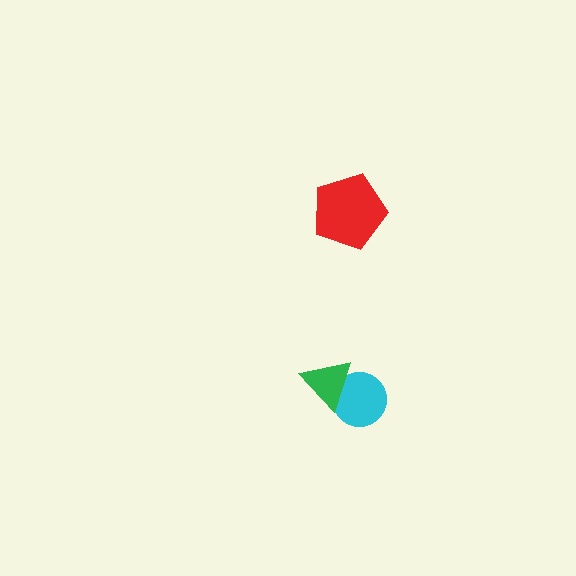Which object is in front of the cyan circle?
The green triangle is in front of the cyan circle.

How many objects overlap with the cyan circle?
1 object overlaps with the cyan circle.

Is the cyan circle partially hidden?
Yes, it is partially covered by another shape.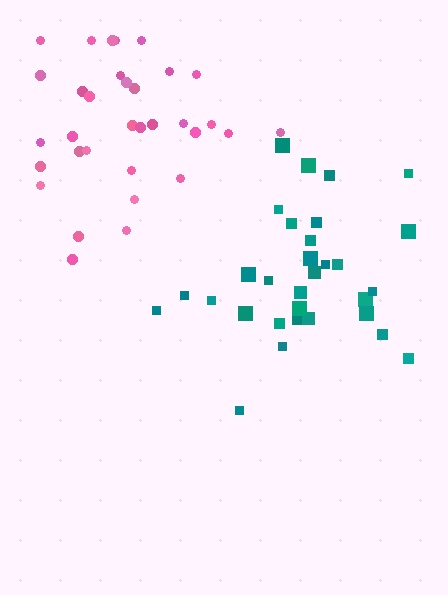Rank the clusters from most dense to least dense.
pink, teal.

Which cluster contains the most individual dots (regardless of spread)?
Pink (33).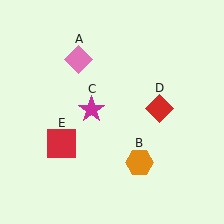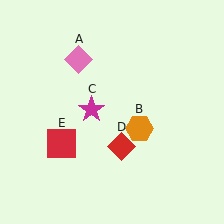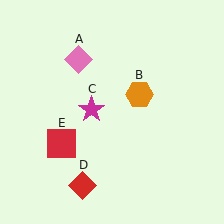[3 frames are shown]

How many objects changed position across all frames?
2 objects changed position: orange hexagon (object B), red diamond (object D).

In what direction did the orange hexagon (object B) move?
The orange hexagon (object B) moved up.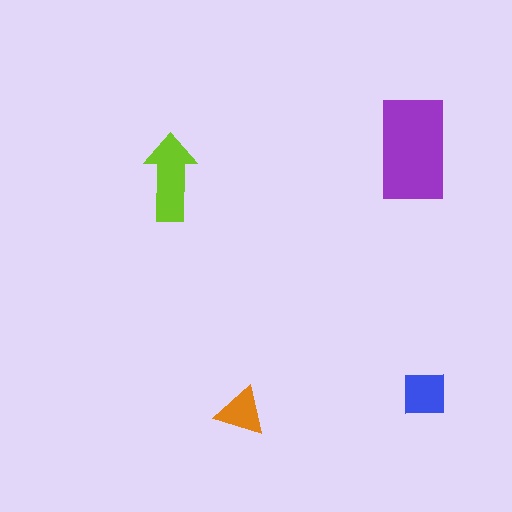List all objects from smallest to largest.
The orange triangle, the blue square, the lime arrow, the purple rectangle.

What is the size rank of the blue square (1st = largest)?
3rd.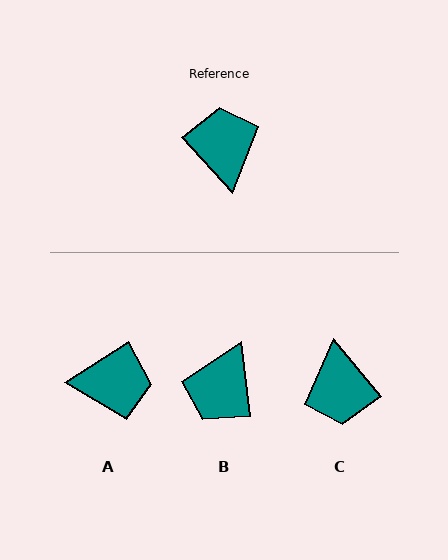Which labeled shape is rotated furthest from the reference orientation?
C, about 177 degrees away.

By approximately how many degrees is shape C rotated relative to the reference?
Approximately 177 degrees counter-clockwise.